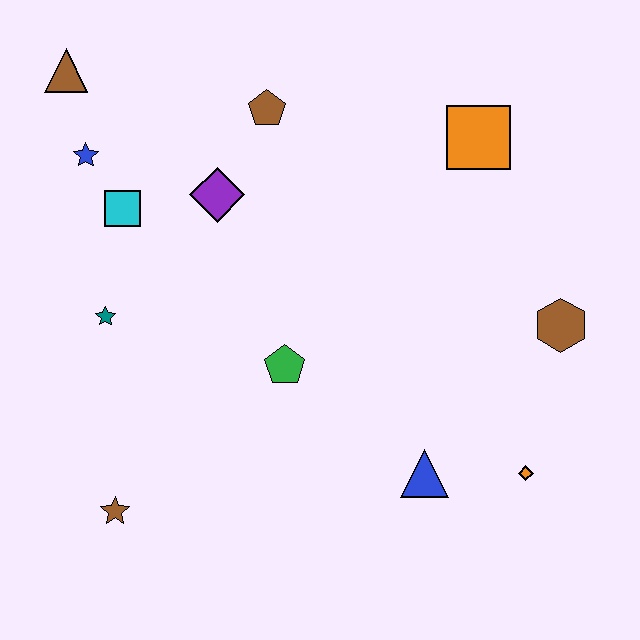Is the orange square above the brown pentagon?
No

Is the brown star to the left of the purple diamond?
Yes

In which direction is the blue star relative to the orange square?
The blue star is to the left of the orange square.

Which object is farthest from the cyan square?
The orange diamond is farthest from the cyan square.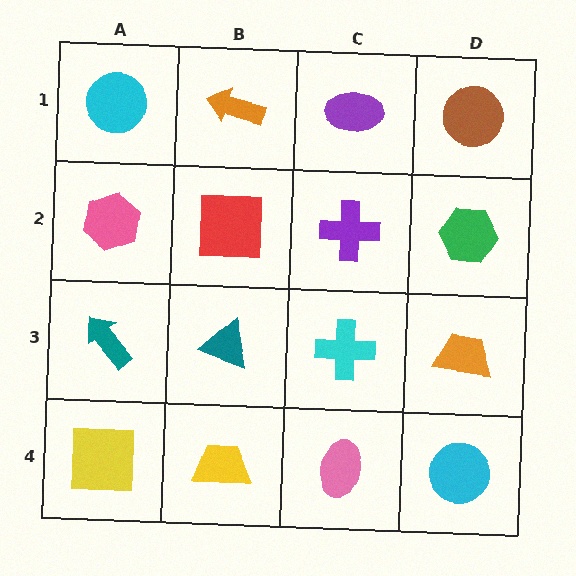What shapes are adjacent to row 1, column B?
A red square (row 2, column B), a cyan circle (row 1, column A), a purple ellipse (row 1, column C).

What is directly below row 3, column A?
A yellow square.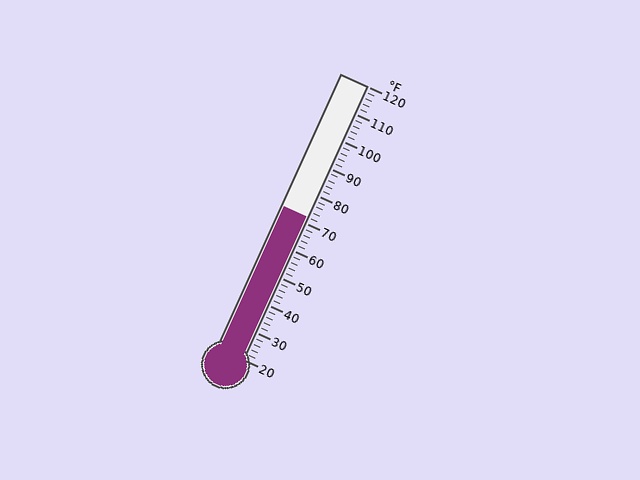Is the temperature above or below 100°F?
The temperature is below 100°F.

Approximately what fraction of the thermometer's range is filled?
The thermometer is filled to approximately 50% of its range.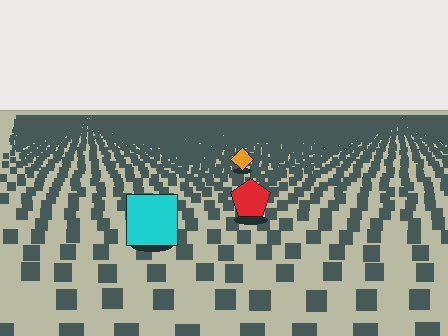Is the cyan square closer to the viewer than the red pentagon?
Yes. The cyan square is closer — you can tell from the texture gradient: the ground texture is coarser near it.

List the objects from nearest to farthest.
From nearest to farthest: the cyan square, the red pentagon, the orange diamond.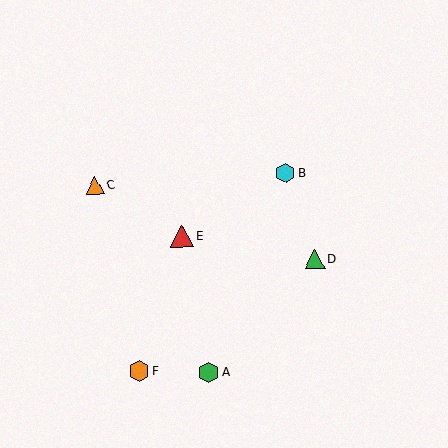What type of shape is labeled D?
Shape D is a green triangle.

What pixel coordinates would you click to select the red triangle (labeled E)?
Click at (182, 236) to select the red triangle E.